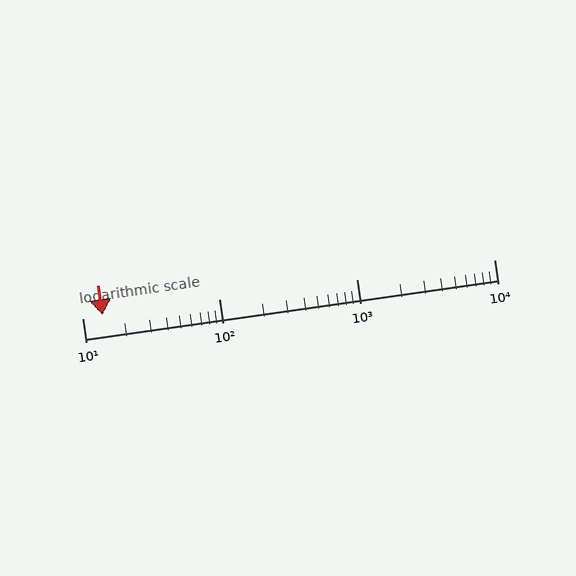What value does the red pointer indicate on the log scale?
The pointer indicates approximately 14.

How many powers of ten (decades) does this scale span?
The scale spans 3 decades, from 10 to 10000.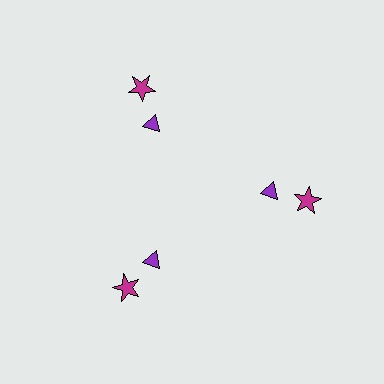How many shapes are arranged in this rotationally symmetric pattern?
There are 6 shapes, arranged in 3 groups of 2.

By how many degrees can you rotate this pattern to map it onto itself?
The pattern maps onto itself every 120 degrees of rotation.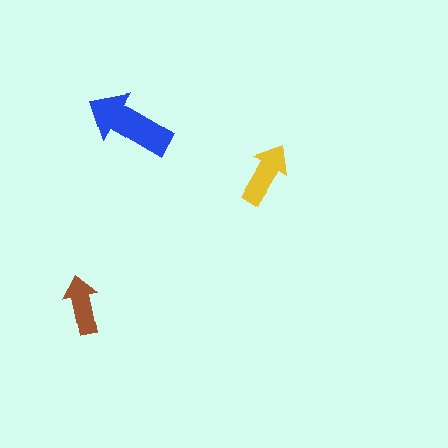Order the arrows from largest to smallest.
the blue one, the yellow one, the brown one.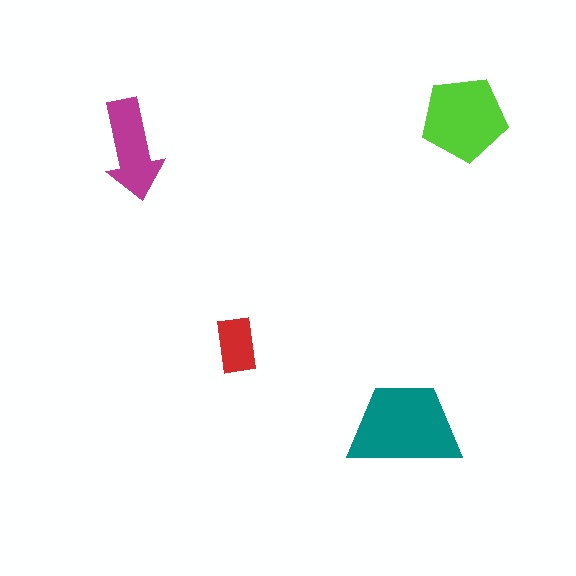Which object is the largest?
The teal trapezoid.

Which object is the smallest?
The red rectangle.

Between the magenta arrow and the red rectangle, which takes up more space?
The magenta arrow.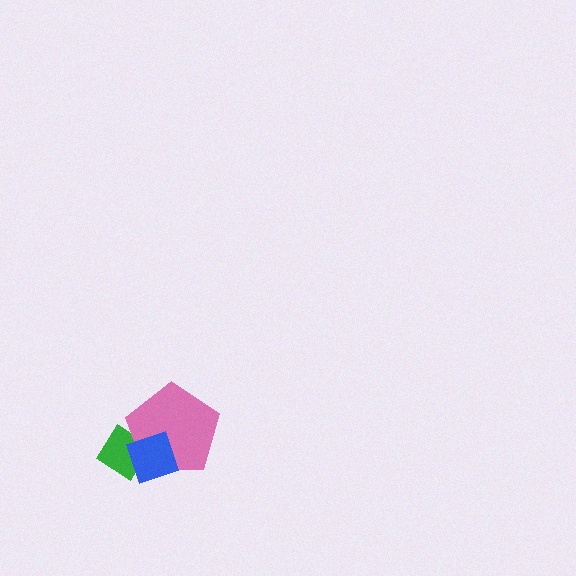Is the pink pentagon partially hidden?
Yes, it is partially covered by another shape.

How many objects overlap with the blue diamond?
2 objects overlap with the blue diamond.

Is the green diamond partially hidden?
Yes, it is partially covered by another shape.